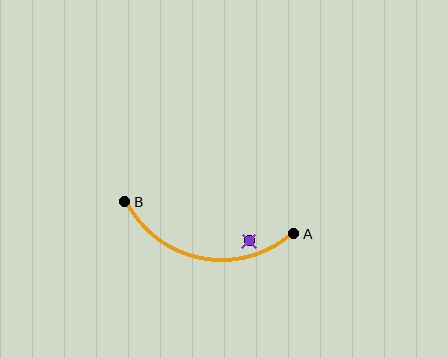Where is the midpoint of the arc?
The arc midpoint is the point on the curve farthest from the straight line joining A and B. It sits below that line.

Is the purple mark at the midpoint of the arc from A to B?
No — the purple mark does not lie on the arc at all. It sits slightly inside the curve.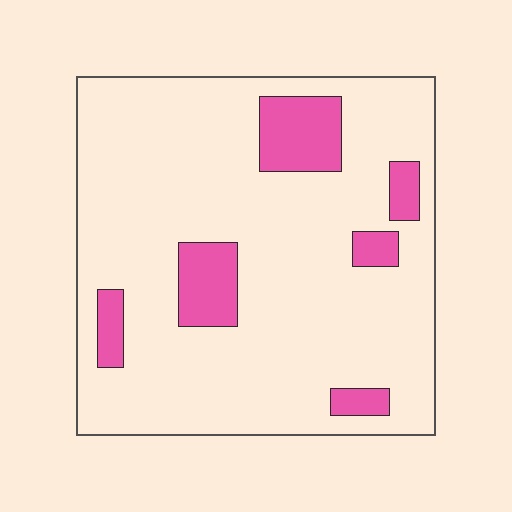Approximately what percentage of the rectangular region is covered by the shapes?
Approximately 15%.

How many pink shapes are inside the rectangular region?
6.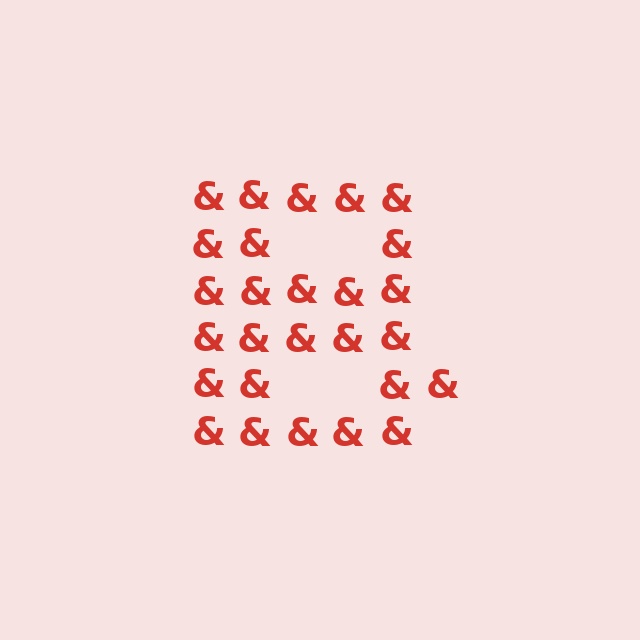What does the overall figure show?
The overall figure shows the letter B.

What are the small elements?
The small elements are ampersands.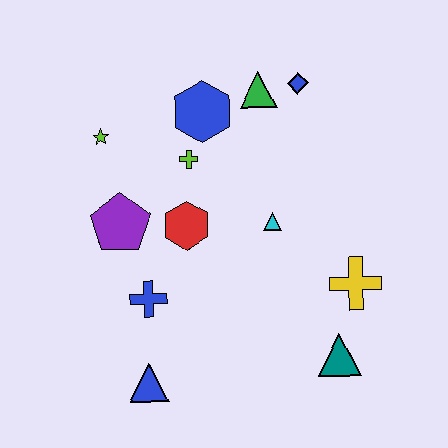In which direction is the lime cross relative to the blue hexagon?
The lime cross is below the blue hexagon.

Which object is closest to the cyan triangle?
The red hexagon is closest to the cyan triangle.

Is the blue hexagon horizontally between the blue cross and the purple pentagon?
No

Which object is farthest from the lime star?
The teal triangle is farthest from the lime star.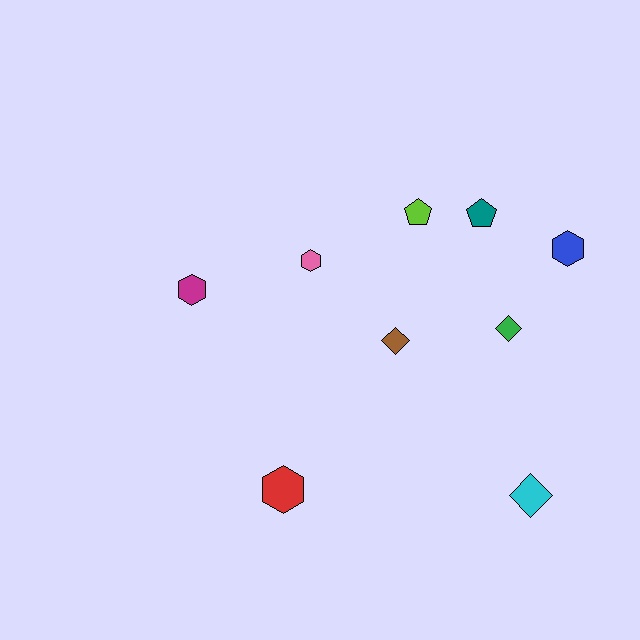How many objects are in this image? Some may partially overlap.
There are 9 objects.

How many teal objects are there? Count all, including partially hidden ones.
There is 1 teal object.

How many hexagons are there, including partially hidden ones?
There are 4 hexagons.